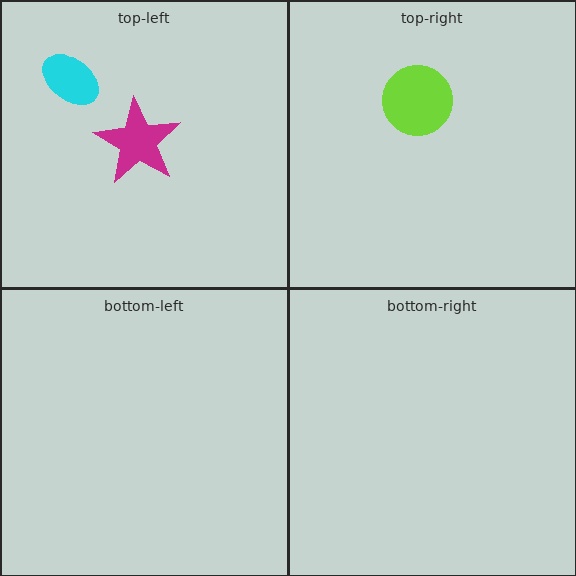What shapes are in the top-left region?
The magenta star, the cyan ellipse.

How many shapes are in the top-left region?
2.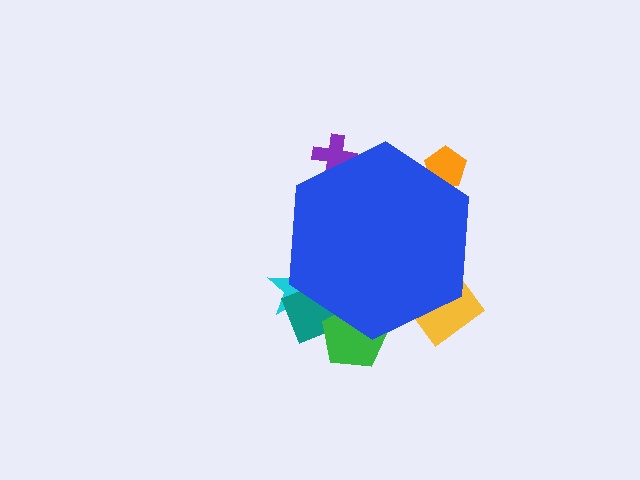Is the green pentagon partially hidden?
Yes, the green pentagon is partially hidden behind the blue hexagon.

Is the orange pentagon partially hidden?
Yes, the orange pentagon is partially hidden behind the blue hexagon.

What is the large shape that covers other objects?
A blue hexagon.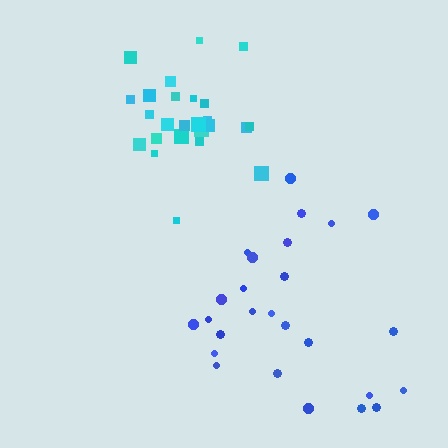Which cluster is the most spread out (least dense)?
Blue.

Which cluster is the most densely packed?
Cyan.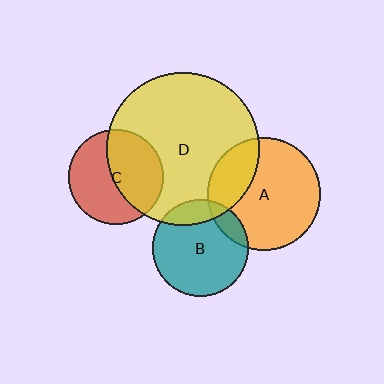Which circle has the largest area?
Circle D (yellow).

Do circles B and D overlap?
Yes.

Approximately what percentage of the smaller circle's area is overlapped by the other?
Approximately 15%.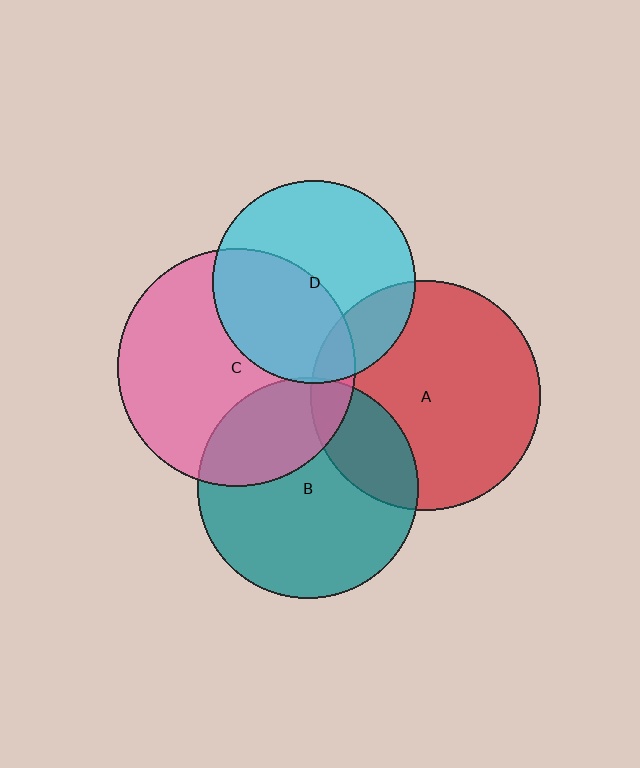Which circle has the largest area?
Circle C (pink).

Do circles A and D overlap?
Yes.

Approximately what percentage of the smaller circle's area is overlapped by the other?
Approximately 20%.